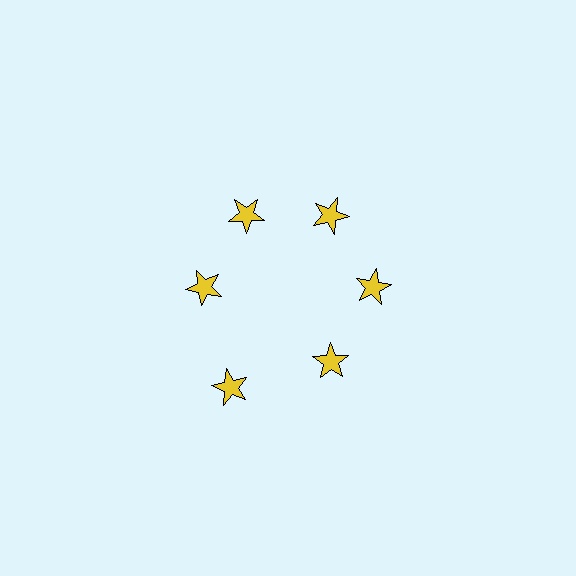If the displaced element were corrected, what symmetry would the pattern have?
It would have 6-fold rotational symmetry — the pattern would map onto itself every 60 degrees.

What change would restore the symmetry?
The symmetry would be restored by moving it inward, back onto the ring so that all 6 stars sit at equal angles and equal distance from the center.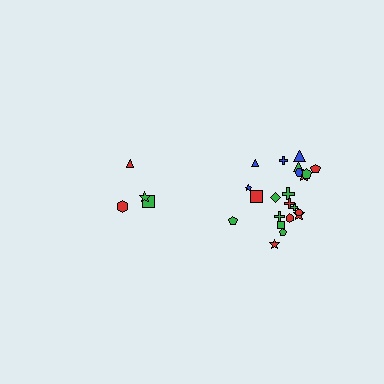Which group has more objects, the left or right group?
The right group.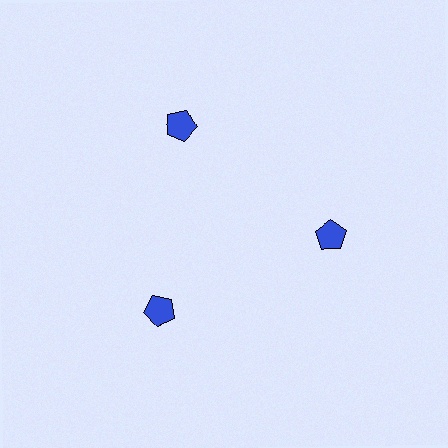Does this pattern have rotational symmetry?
Yes, this pattern has 3-fold rotational symmetry. It looks the same after rotating 120 degrees around the center.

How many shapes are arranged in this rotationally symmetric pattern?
There are 3 shapes, arranged in 3 groups of 1.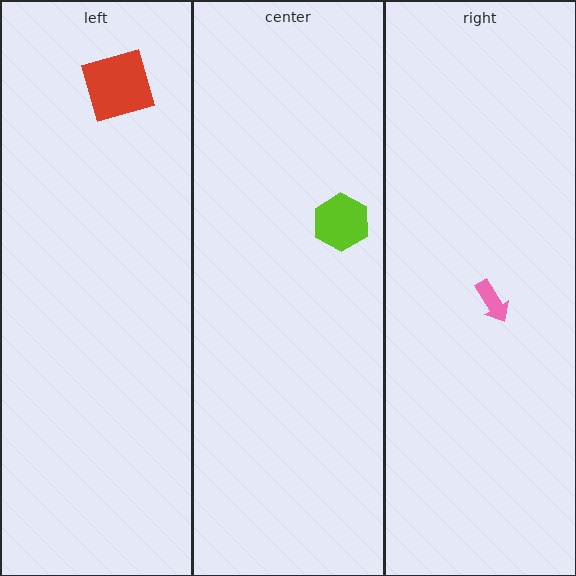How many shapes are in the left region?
1.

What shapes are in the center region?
The lime hexagon.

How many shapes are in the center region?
1.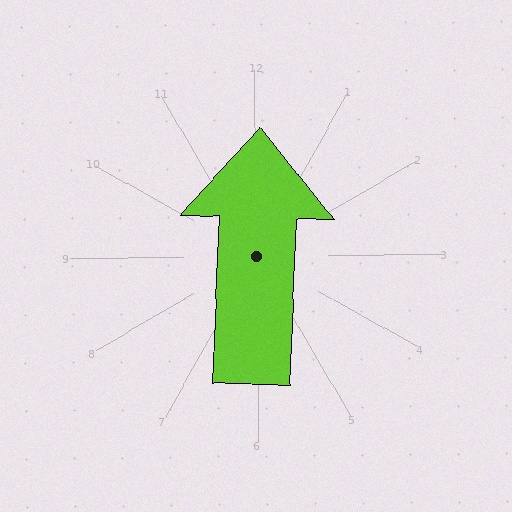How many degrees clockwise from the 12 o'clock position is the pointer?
Approximately 3 degrees.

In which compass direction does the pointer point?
North.